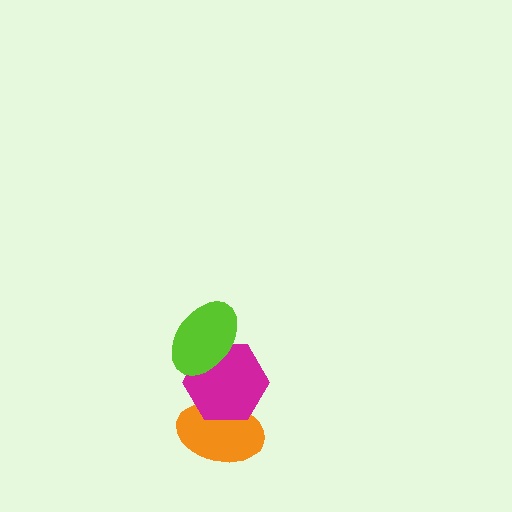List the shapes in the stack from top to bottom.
From top to bottom: the lime ellipse, the magenta hexagon, the orange ellipse.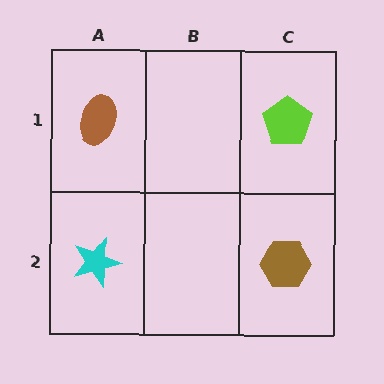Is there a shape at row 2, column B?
No, that cell is empty.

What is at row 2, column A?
A cyan star.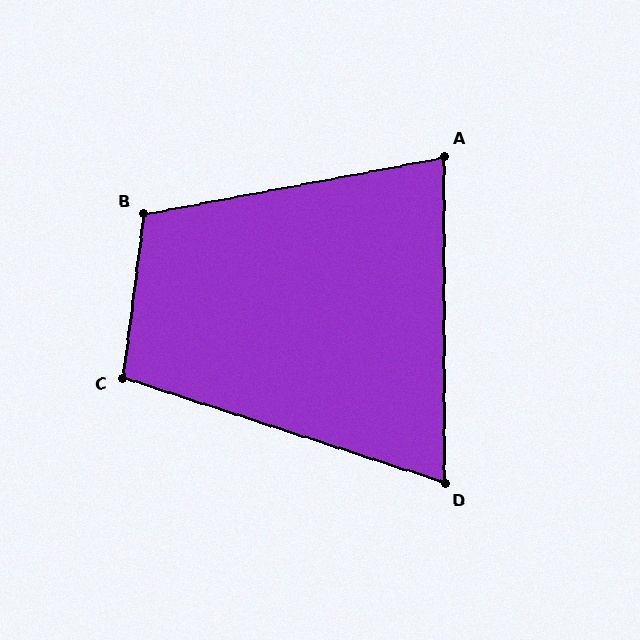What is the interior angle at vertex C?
Approximately 101 degrees (obtuse).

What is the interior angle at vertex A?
Approximately 79 degrees (acute).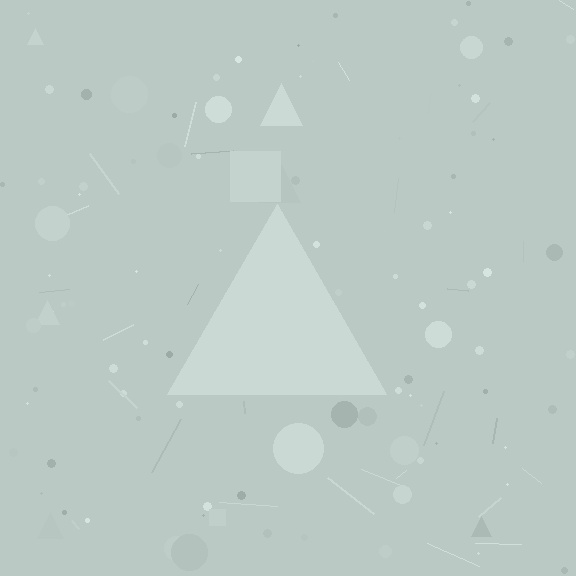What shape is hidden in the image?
A triangle is hidden in the image.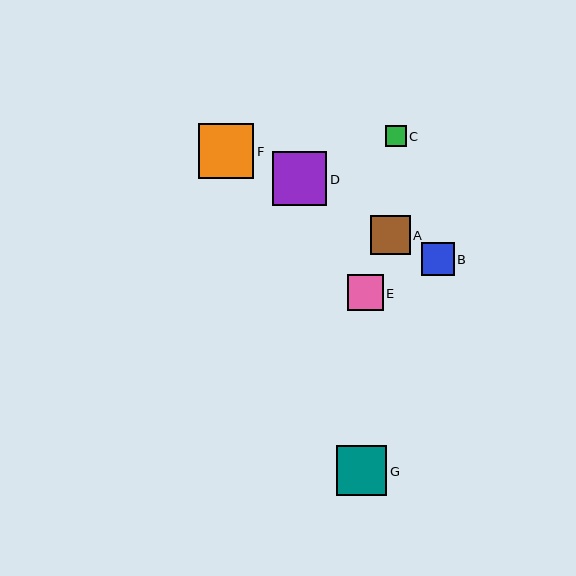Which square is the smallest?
Square C is the smallest with a size of approximately 21 pixels.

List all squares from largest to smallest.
From largest to smallest: F, D, G, A, E, B, C.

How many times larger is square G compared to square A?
Square G is approximately 1.3 times the size of square A.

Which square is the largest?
Square F is the largest with a size of approximately 55 pixels.